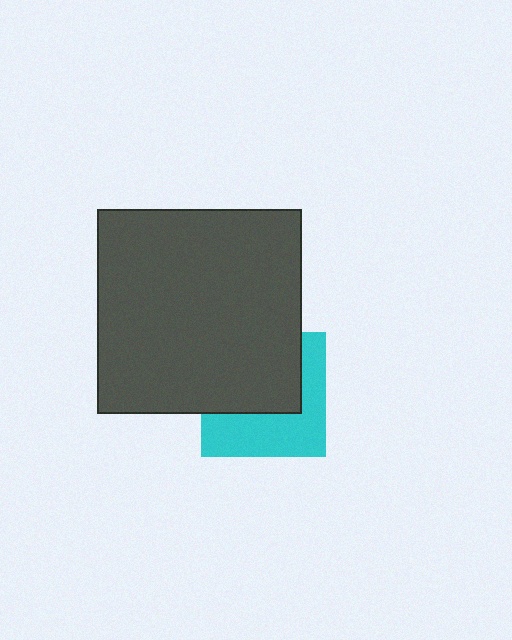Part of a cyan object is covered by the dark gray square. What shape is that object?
It is a square.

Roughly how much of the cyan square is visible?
About half of it is visible (roughly 48%).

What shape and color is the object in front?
The object in front is a dark gray square.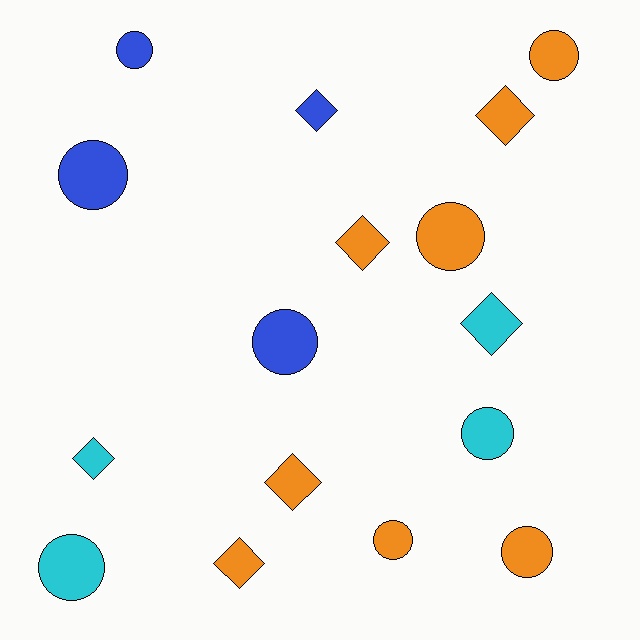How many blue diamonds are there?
There is 1 blue diamond.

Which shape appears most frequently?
Circle, with 9 objects.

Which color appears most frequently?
Orange, with 8 objects.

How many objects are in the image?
There are 16 objects.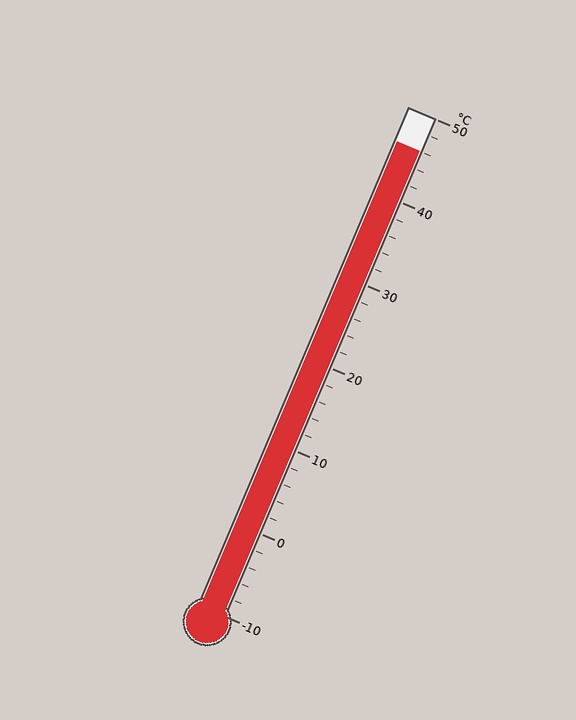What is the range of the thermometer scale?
The thermometer scale ranges from -10°C to 50°C.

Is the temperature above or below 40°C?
The temperature is above 40°C.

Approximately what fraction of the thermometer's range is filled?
The thermometer is filled to approximately 95% of its range.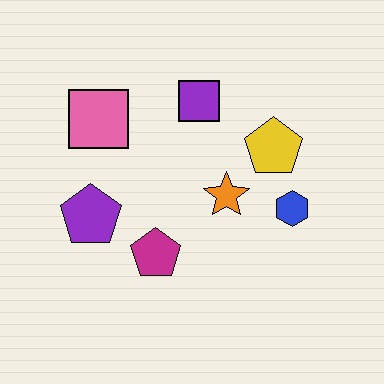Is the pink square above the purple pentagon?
Yes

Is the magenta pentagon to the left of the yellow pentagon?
Yes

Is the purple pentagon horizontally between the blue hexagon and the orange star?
No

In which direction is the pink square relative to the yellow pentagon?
The pink square is to the left of the yellow pentagon.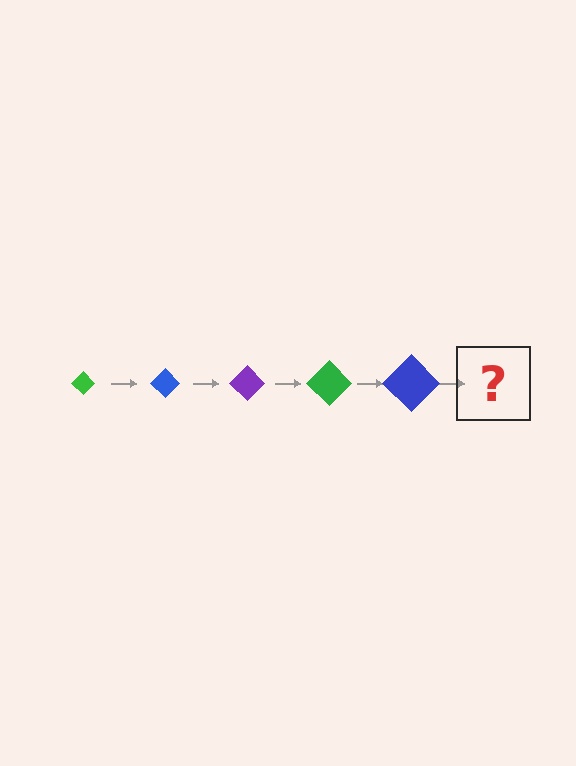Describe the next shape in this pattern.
It should be a purple diamond, larger than the previous one.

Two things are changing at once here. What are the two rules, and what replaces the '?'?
The two rules are that the diamond grows larger each step and the color cycles through green, blue, and purple. The '?' should be a purple diamond, larger than the previous one.